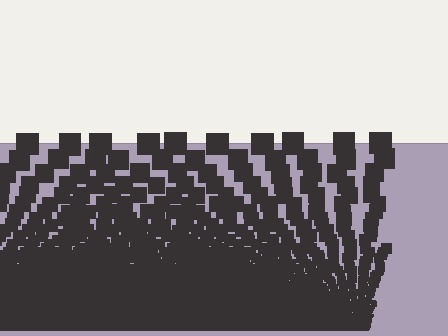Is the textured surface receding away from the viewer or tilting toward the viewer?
The surface appears to tilt toward the viewer. Texture elements get larger and sparser toward the top.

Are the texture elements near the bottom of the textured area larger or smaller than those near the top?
Smaller. The gradient is inverted — elements near the bottom are smaller and denser.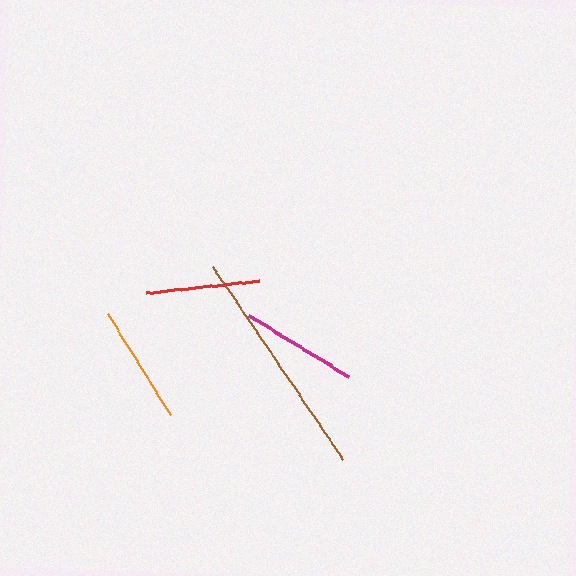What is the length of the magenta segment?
The magenta segment is approximately 118 pixels long.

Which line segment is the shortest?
The red line is the shortest at approximately 113 pixels.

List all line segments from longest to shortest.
From longest to shortest: brown, orange, magenta, red.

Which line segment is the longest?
The brown line is the longest at approximately 233 pixels.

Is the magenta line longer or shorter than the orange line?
The orange line is longer than the magenta line.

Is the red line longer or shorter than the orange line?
The orange line is longer than the red line.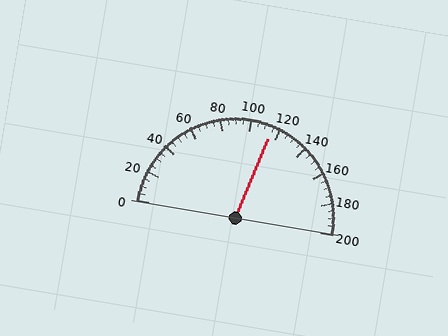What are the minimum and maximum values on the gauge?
The gauge ranges from 0 to 200.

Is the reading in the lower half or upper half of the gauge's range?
The reading is in the upper half of the range (0 to 200).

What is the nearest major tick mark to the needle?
The nearest major tick mark is 120.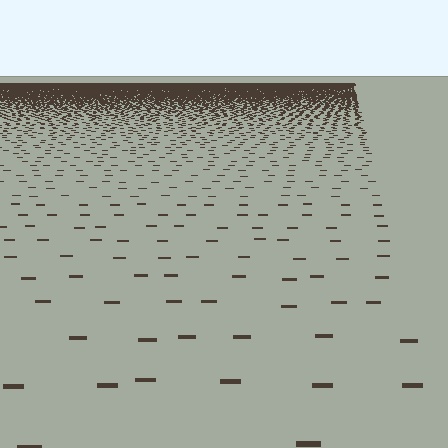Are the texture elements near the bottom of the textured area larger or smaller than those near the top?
Larger. Near the bottom, elements are closer to the viewer and appear at a bigger on-screen size.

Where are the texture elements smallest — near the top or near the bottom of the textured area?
Near the top.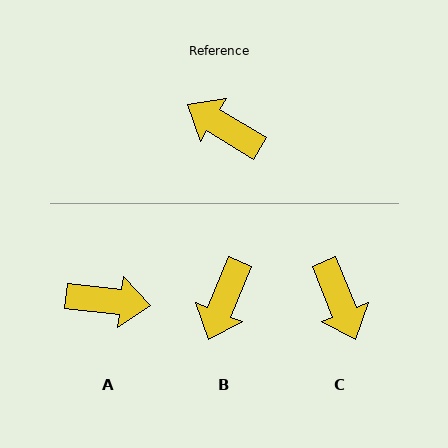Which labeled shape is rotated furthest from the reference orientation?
A, about 155 degrees away.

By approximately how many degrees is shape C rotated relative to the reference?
Approximately 143 degrees counter-clockwise.